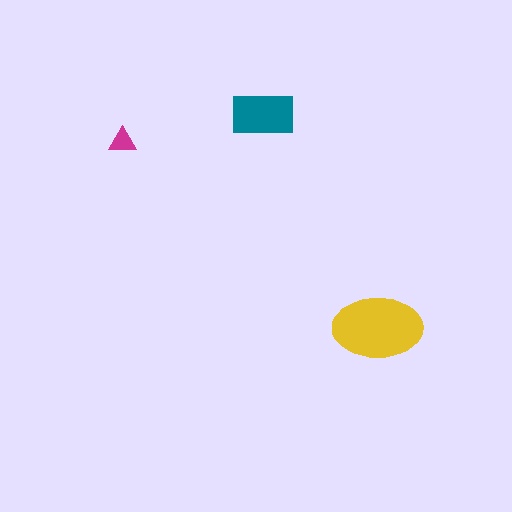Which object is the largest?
The yellow ellipse.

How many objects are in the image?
There are 3 objects in the image.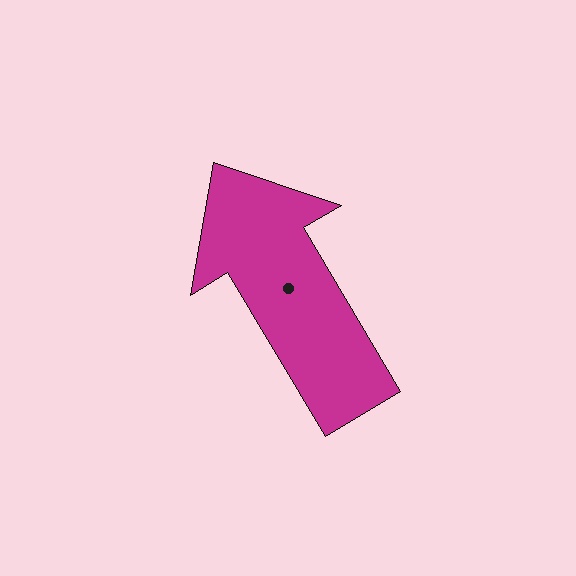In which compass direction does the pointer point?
Northwest.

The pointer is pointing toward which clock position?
Roughly 11 o'clock.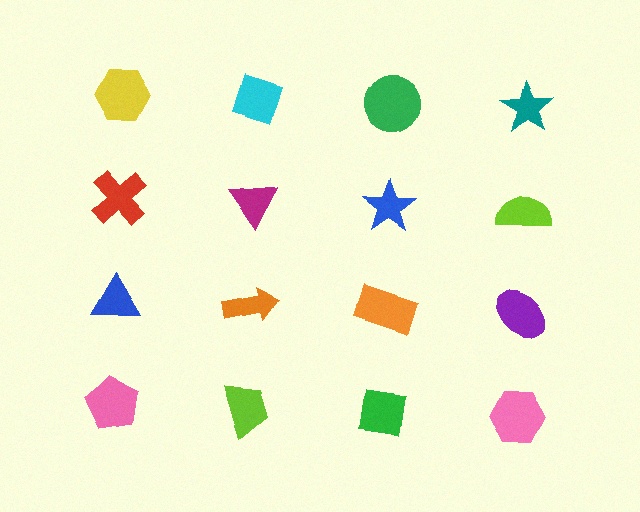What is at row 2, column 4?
A lime semicircle.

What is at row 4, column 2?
A lime trapezoid.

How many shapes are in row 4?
4 shapes.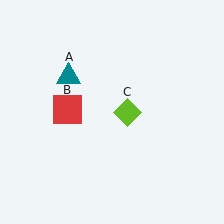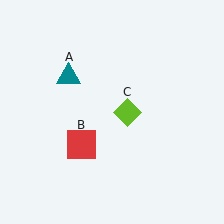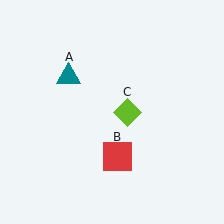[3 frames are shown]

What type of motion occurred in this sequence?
The red square (object B) rotated counterclockwise around the center of the scene.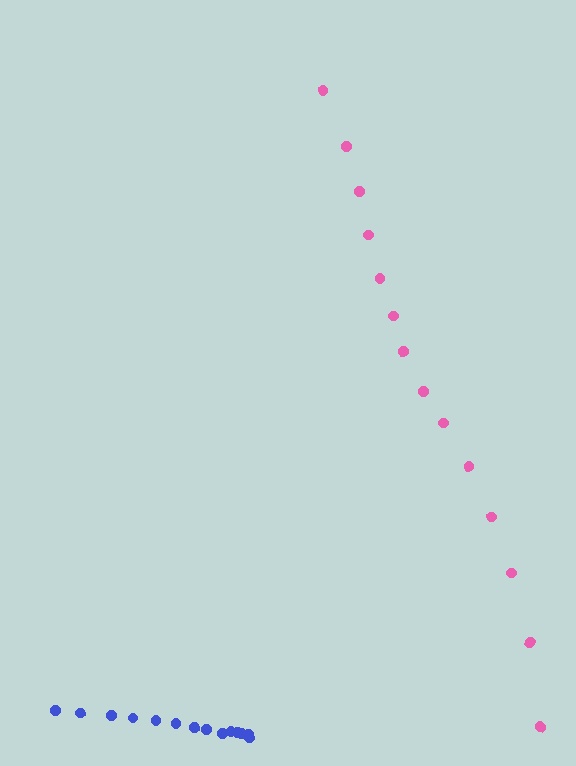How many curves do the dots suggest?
There are 2 distinct paths.